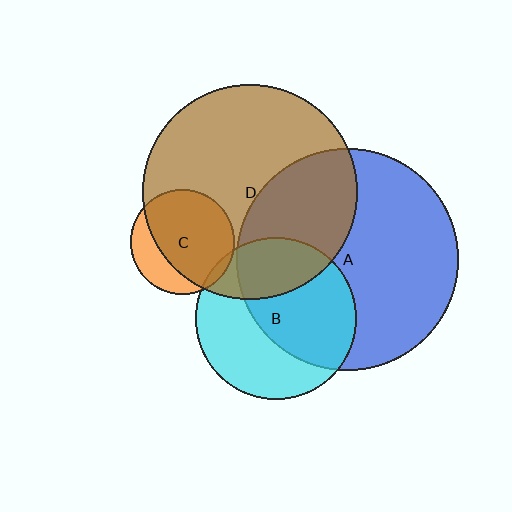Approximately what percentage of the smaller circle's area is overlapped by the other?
Approximately 5%.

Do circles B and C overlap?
Yes.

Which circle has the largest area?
Circle A (blue).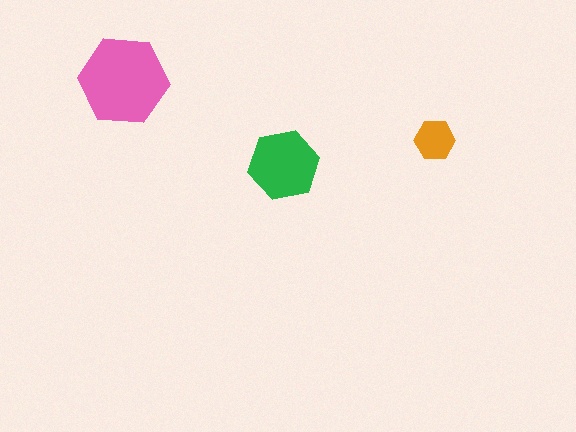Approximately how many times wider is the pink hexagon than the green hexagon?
About 1.5 times wider.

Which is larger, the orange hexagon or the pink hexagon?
The pink one.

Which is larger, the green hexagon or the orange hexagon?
The green one.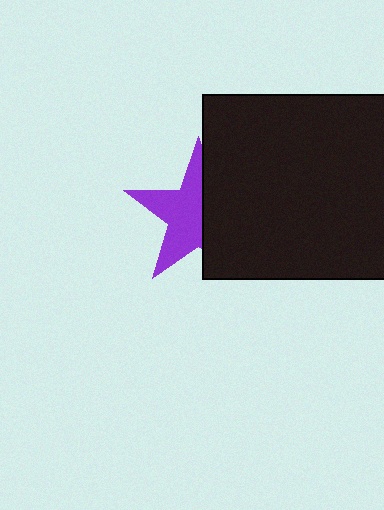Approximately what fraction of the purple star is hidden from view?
Roughly 46% of the purple star is hidden behind the black square.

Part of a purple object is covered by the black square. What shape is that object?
It is a star.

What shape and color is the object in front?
The object in front is a black square.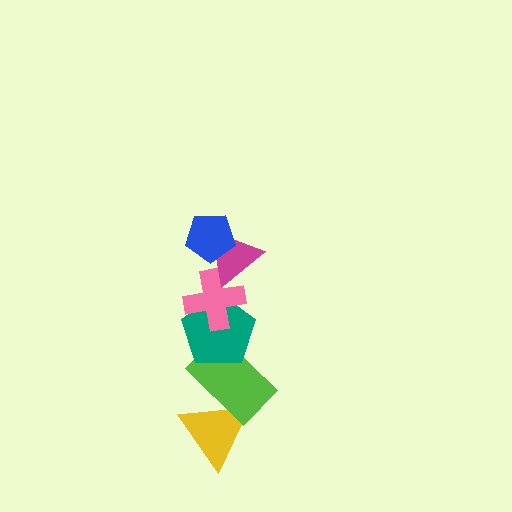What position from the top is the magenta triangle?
The magenta triangle is 2nd from the top.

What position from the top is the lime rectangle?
The lime rectangle is 5th from the top.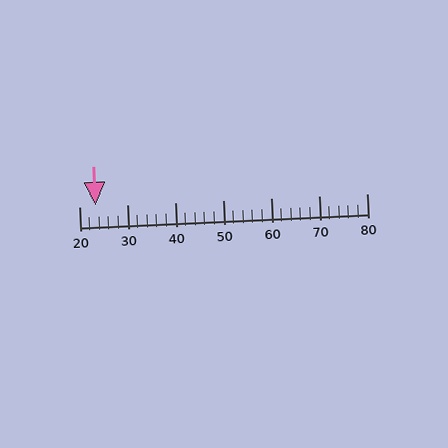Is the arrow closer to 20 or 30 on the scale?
The arrow is closer to 20.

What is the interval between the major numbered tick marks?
The major tick marks are spaced 10 units apart.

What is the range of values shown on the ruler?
The ruler shows values from 20 to 80.